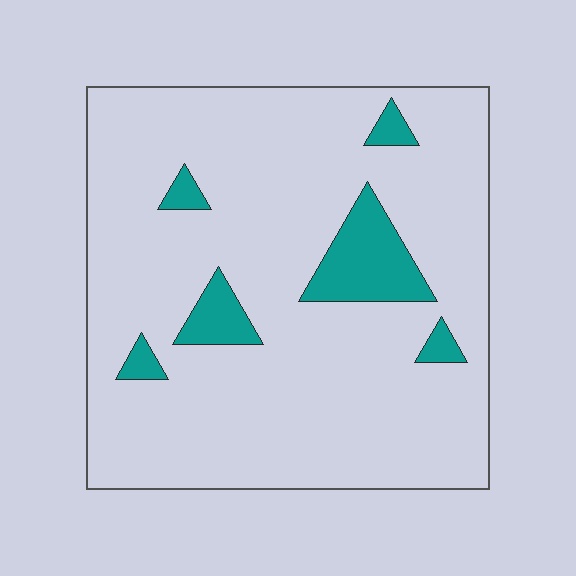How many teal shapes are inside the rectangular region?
6.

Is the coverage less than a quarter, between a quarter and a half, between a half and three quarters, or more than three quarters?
Less than a quarter.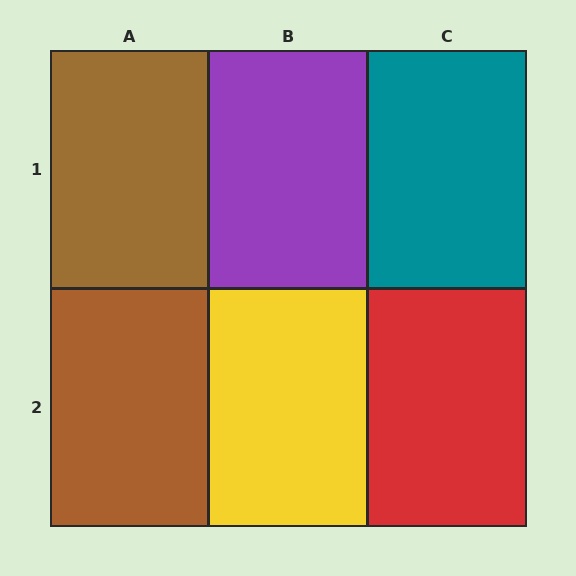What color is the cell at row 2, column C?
Red.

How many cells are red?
1 cell is red.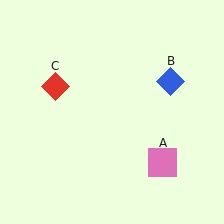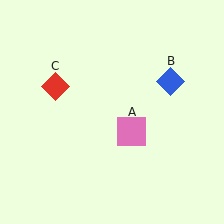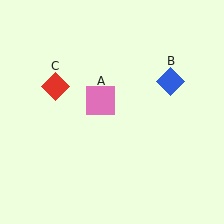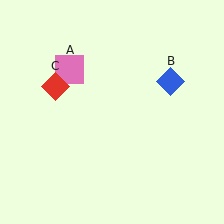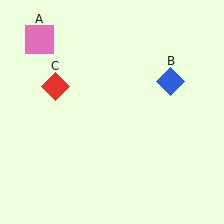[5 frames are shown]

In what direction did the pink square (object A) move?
The pink square (object A) moved up and to the left.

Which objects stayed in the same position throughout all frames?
Blue diamond (object B) and red diamond (object C) remained stationary.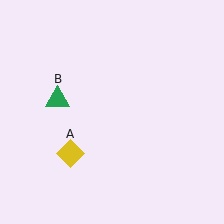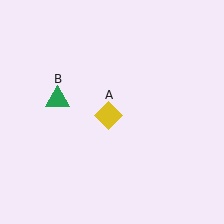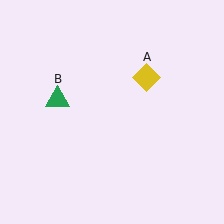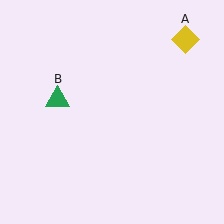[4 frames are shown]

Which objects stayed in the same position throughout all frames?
Green triangle (object B) remained stationary.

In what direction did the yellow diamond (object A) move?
The yellow diamond (object A) moved up and to the right.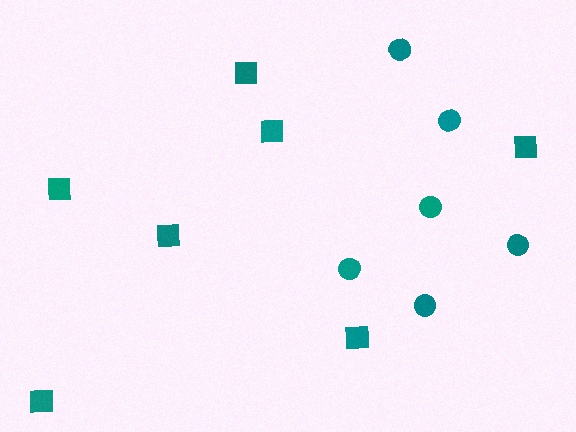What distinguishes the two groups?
There are 2 groups: one group of squares (7) and one group of circles (6).